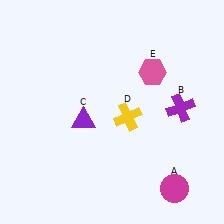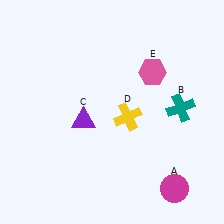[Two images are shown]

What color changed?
The cross (B) changed from purple in Image 1 to teal in Image 2.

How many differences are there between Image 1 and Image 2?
There is 1 difference between the two images.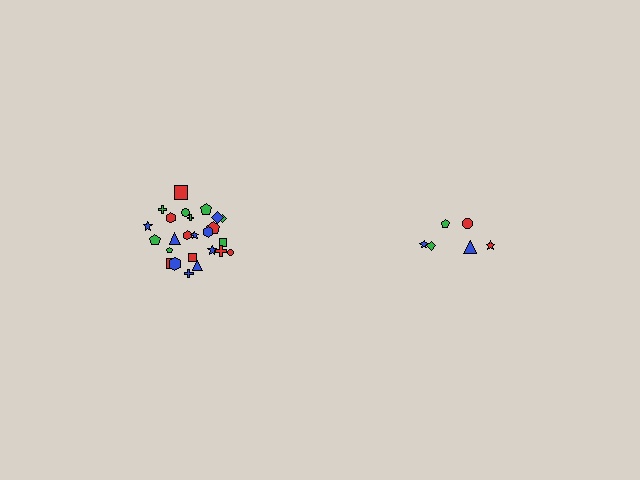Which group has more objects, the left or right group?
The left group.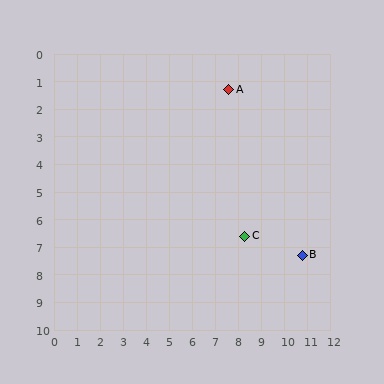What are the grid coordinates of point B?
Point B is at approximately (10.8, 7.3).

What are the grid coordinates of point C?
Point C is at approximately (8.3, 6.6).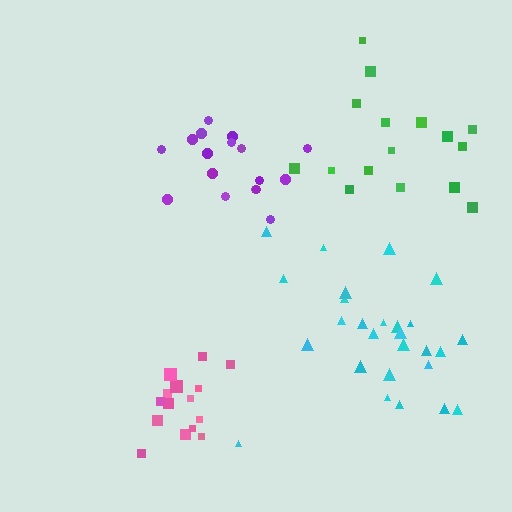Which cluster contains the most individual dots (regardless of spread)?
Cyan (27).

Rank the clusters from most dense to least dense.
pink, cyan, purple, green.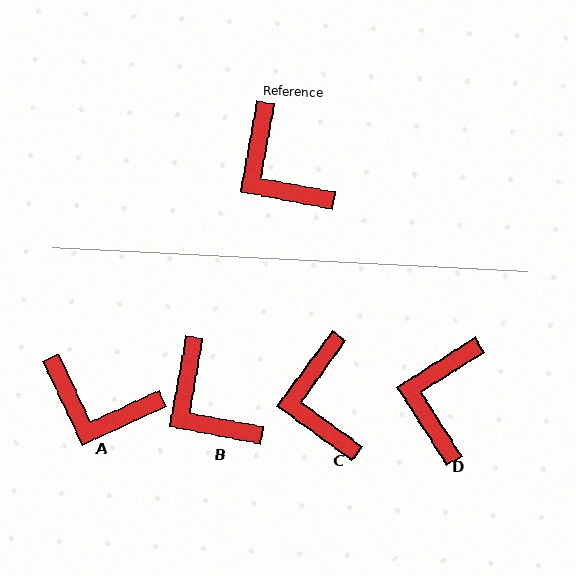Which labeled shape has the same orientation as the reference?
B.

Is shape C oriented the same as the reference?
No, it is off by about 26 degrees.